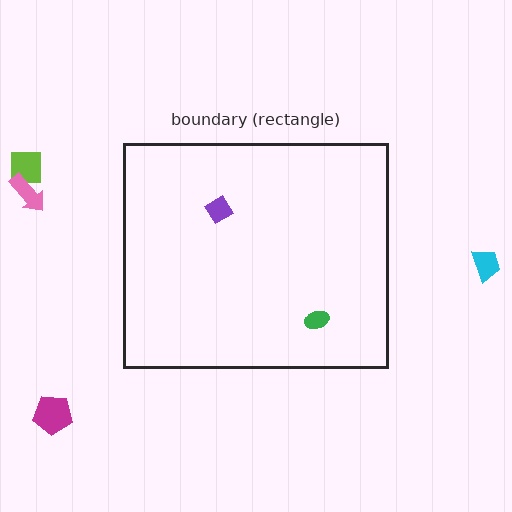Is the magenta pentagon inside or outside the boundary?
Outside.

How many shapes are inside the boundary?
2 inside, 4 outside.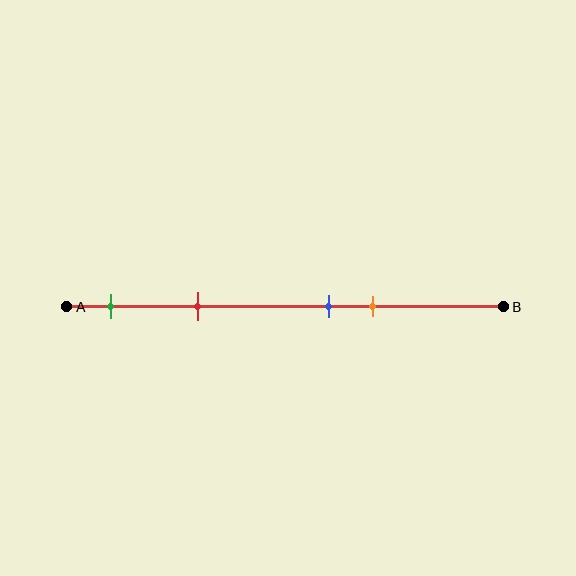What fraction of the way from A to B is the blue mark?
The blue mark is approximately 60% (0.6) of the way from A to B.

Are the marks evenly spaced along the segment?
No, the marks are not evenly spaced.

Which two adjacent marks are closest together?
The blue and orange marks are the closest adjacent pair.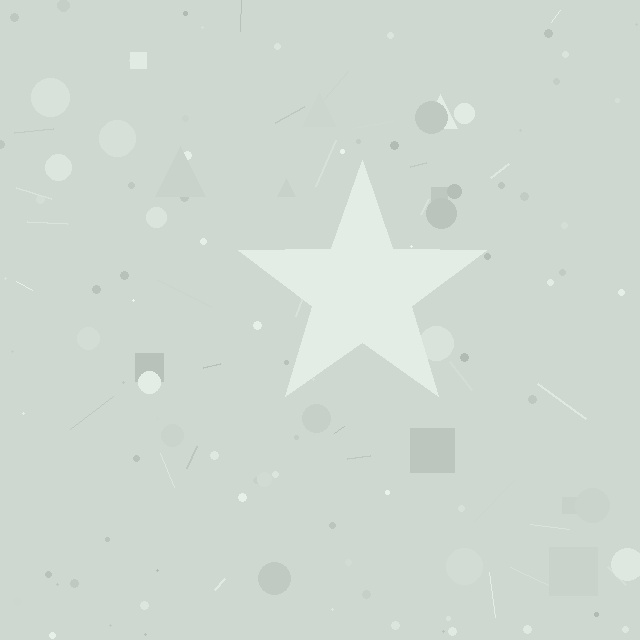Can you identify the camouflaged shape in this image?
The camouflaged shape is a star.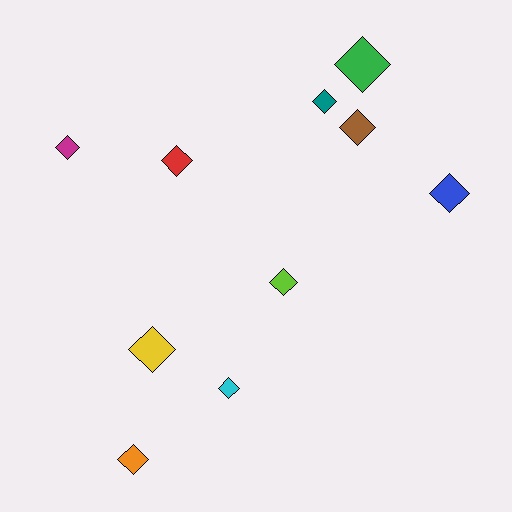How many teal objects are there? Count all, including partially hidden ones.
There is 1 teal object.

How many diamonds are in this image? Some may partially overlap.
There are 10 diamonds.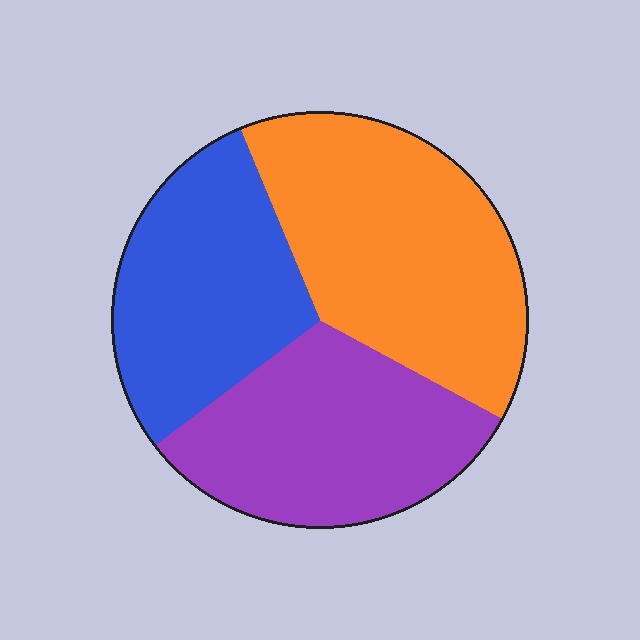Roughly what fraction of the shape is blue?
Blue covers 29% of the shape.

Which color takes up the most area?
Orange, at roughly 40%.